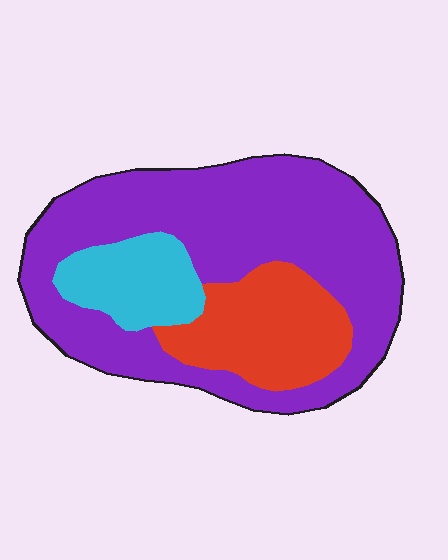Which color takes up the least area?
Cyan, at roughly 15%.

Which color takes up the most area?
Purple, at roughly 65%.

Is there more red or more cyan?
Red.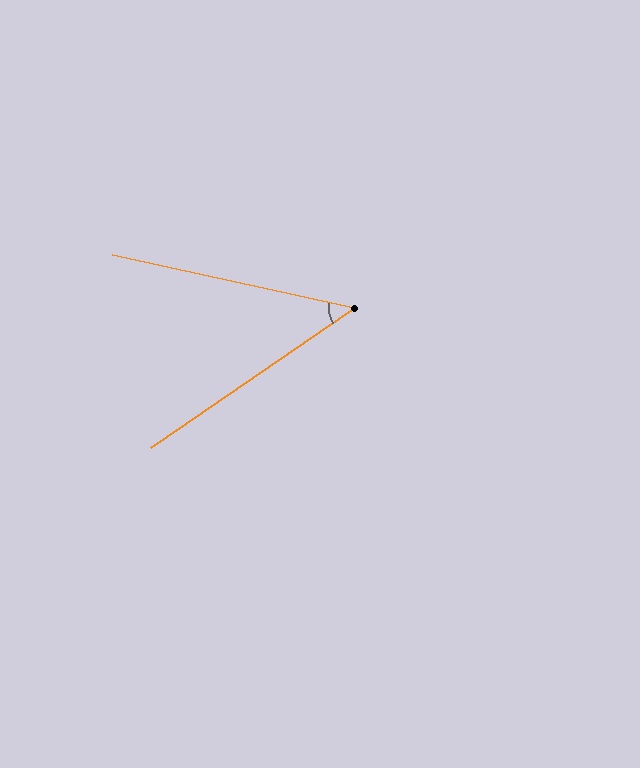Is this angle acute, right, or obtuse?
It is acute.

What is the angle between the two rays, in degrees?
Approximately 47 degrees.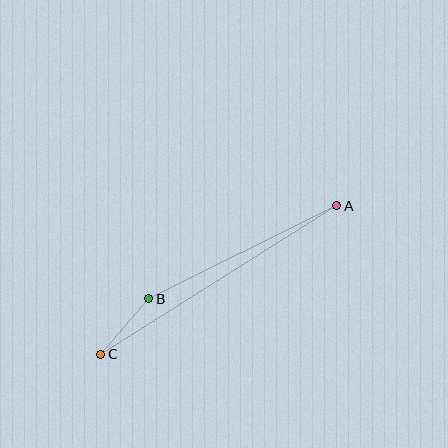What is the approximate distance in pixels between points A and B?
The distance between A and B is approximately 210 pixels.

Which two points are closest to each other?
Points B and C are closest to each other.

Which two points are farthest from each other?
Points A and C are farthest from each other.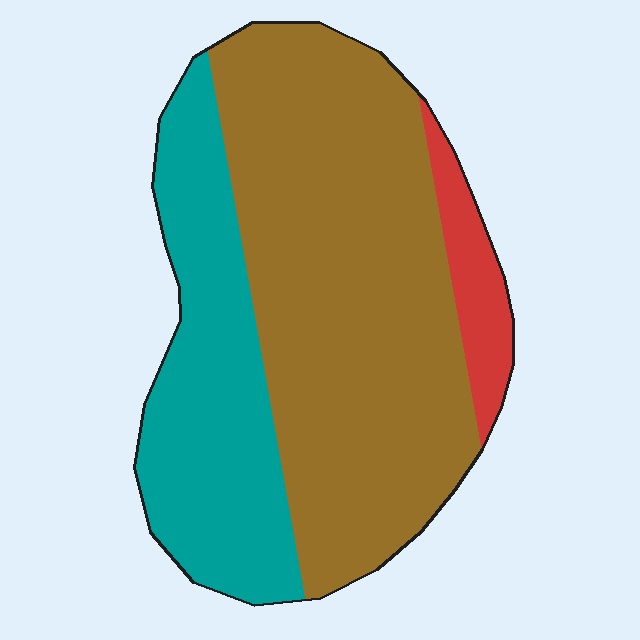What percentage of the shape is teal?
Teal takes up between a quarter and a half of the shape.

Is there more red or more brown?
Brown.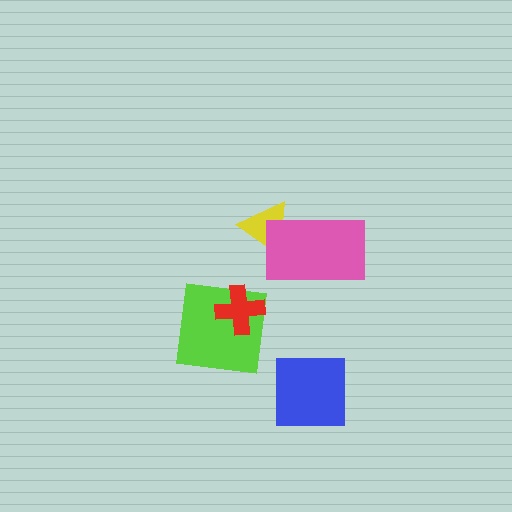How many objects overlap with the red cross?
1 object overlaps with the red cross.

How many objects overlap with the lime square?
1 object overlaps with the lime square.